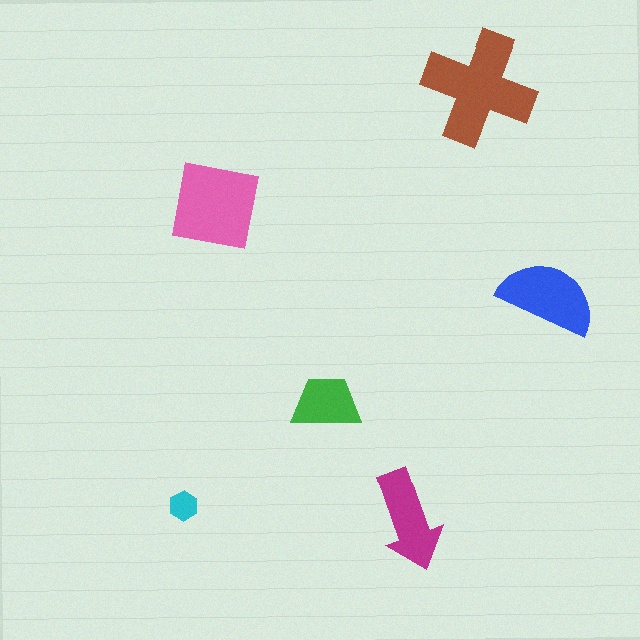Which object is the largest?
The brown cross.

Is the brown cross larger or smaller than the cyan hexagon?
Larger.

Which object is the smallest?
The cyan hexagon.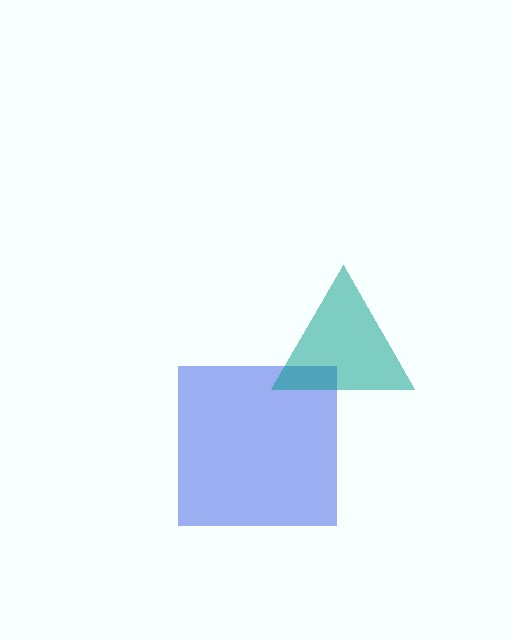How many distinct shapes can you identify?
There are 2 distinct shapes: a blue square, a teal triangle.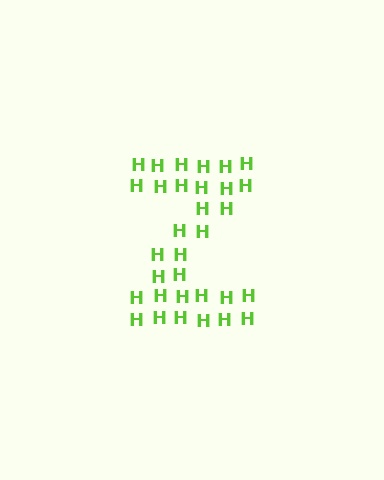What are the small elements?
The small elements are letter H's.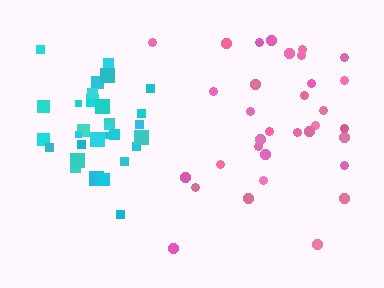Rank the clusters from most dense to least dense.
cyan, pink.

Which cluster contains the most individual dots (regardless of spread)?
Pink (33).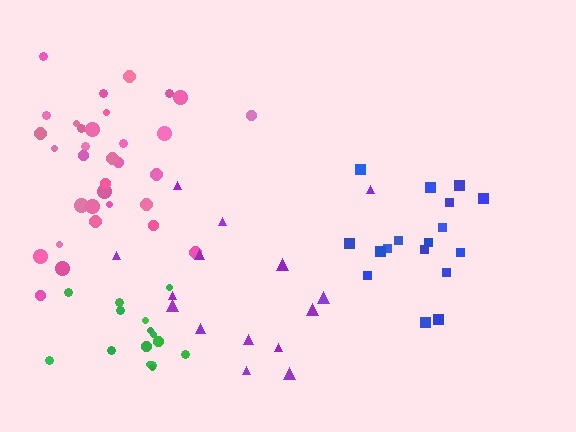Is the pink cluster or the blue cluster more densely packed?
Pink.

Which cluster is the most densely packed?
Green.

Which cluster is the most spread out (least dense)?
Purple.